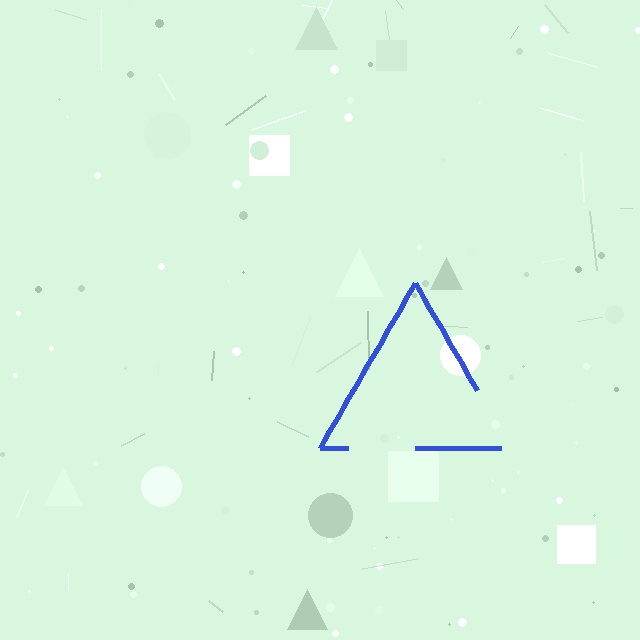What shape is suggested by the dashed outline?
The dashed outline suggests a triangle.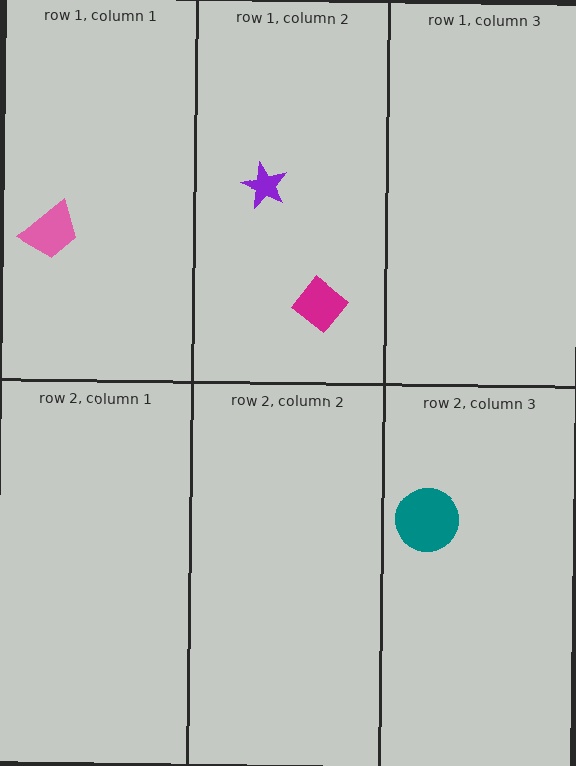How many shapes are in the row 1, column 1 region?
1.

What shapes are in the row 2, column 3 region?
The teal circle.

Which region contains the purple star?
The row 1, column 2 region.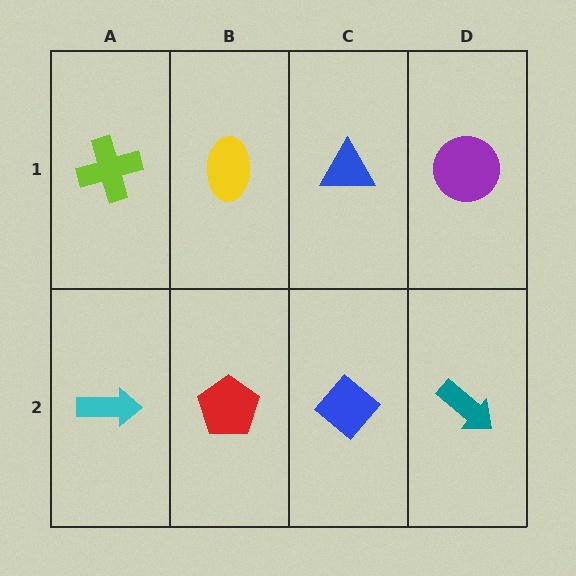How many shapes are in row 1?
4 shapes.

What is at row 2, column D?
A teal arrow.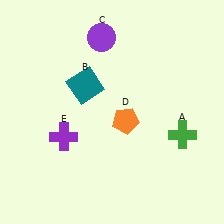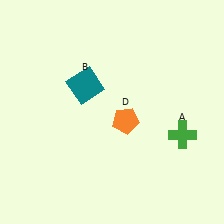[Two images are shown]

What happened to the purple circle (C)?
The purple circle (C) was removed in Image 2. It was in the top-left area of Image 1.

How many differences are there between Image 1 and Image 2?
There are 2 differences between the two images.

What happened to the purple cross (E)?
The purple cross (E) was removed in Image 2. It was in the bottom-left area of Image 1.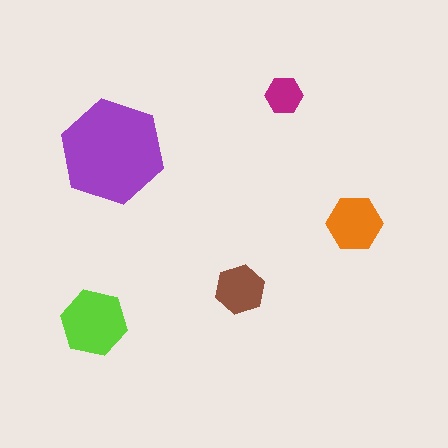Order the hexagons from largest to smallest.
the purple one, the lime one, the orange one, the brown one, the magenta one.